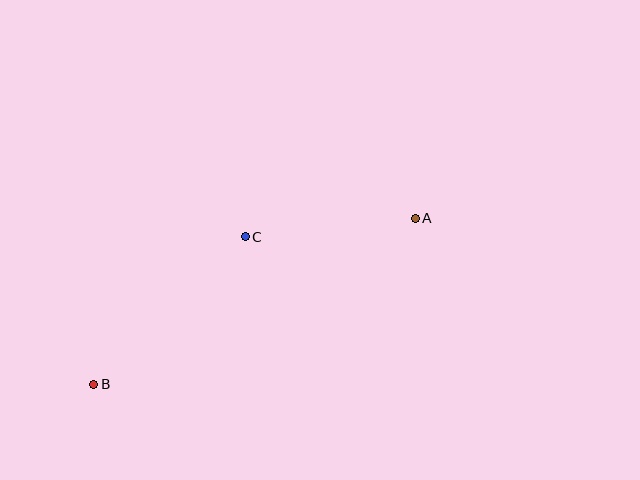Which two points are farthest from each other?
Points A and B are farthest from each other.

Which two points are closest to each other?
Points A and C are closest to each other.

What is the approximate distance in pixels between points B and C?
The distance between B and C is approximately 211 pixels.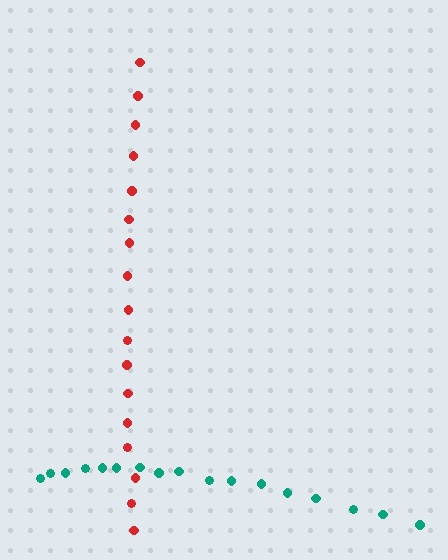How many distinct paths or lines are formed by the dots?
There are 2 distinct paths.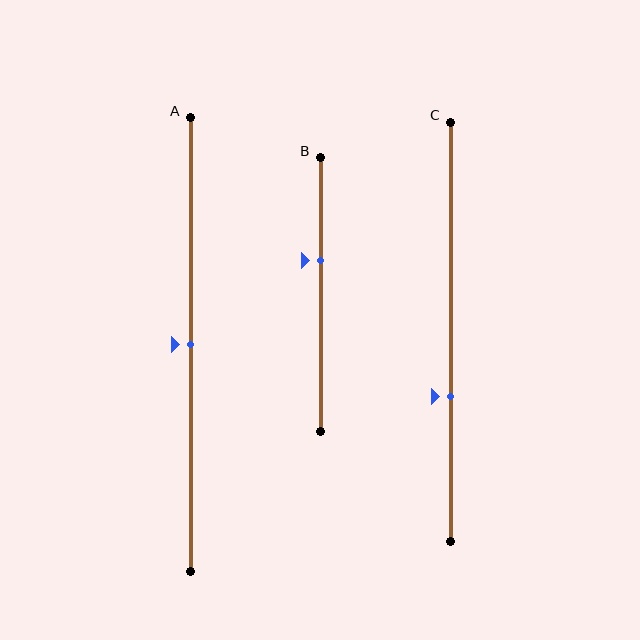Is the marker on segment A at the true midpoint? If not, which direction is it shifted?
Yes, the marker on segment A is at the true midpoint.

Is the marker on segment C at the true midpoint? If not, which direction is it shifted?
No, the marker on segment C is shifted downward by about 15% of the segment length.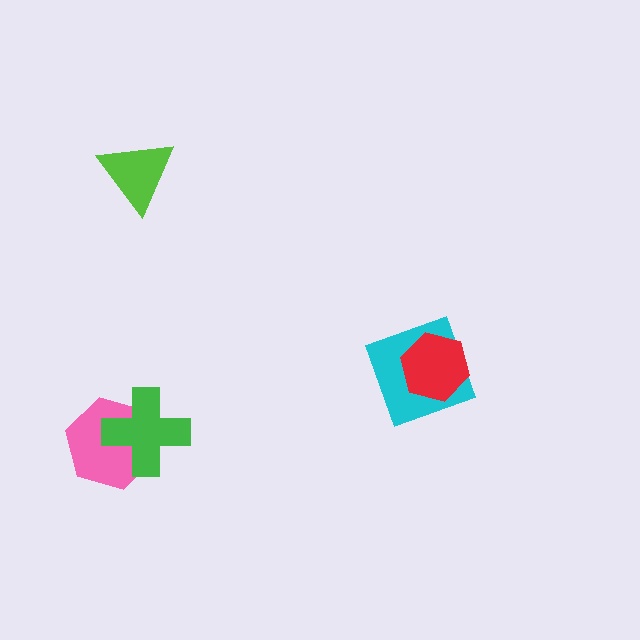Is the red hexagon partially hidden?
No, no other shape covers it.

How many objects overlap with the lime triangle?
0 objects overlap with the lime triangle.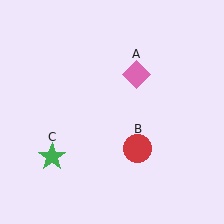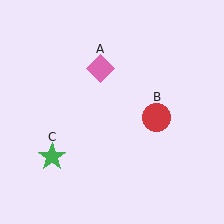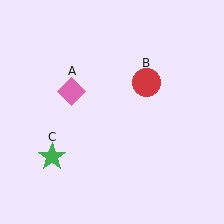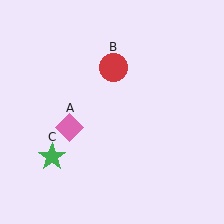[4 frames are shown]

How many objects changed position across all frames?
2 objects changed position: pink diamond (object A), red circle (object B).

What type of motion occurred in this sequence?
The pink diamond (object A), red circle (object B) rotated counterclockwise around the center of the scene.